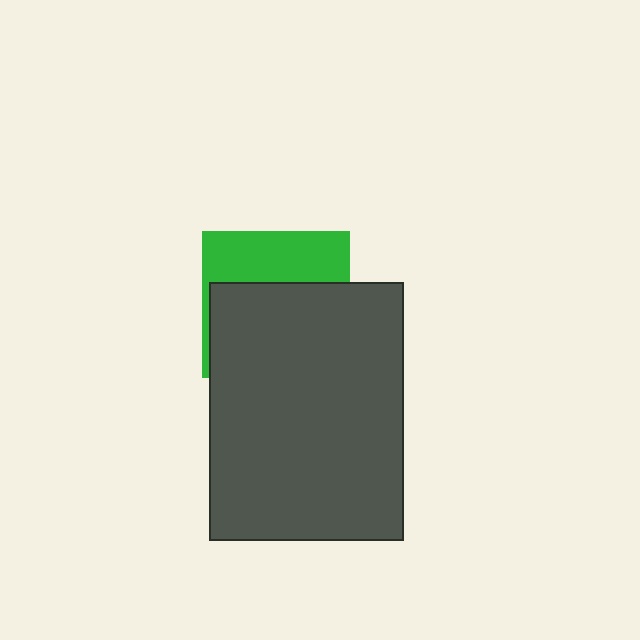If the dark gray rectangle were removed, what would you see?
You would see the complete green square.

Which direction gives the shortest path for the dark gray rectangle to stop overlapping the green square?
Moving down gives the shortest separation.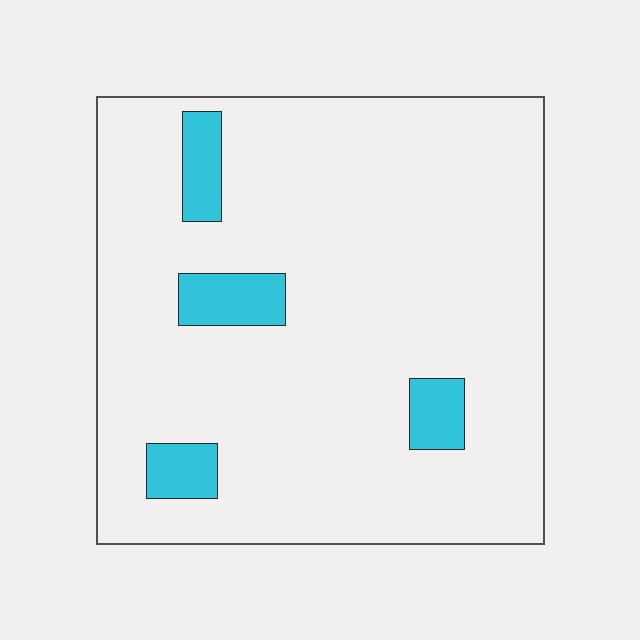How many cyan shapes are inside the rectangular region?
4.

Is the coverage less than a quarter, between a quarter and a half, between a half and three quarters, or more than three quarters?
Less than a quarter.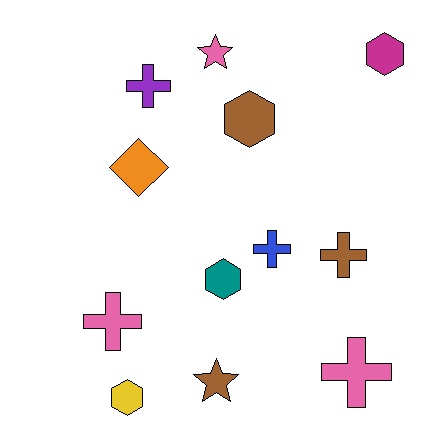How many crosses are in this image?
There are 5 crosses.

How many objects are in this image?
There are 12 objects.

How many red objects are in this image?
There are no red objects.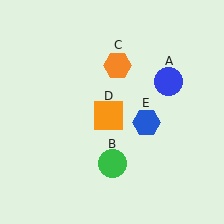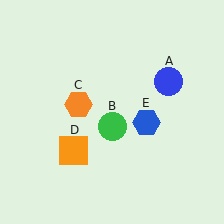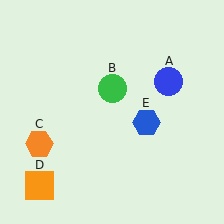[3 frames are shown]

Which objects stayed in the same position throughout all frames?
Blue circle (object A) and blue hexagon (object E) remained stationary.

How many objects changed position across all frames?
3 objects changed position: green circle (object B), orange hexagon (object C), orange square (object D).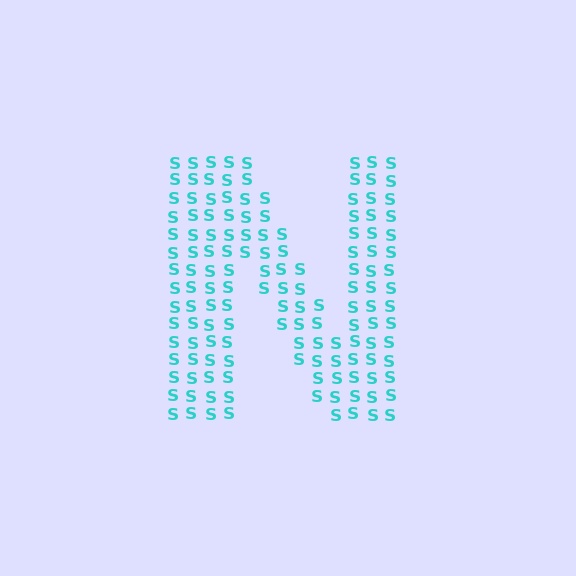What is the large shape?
The large shape is the letter N.